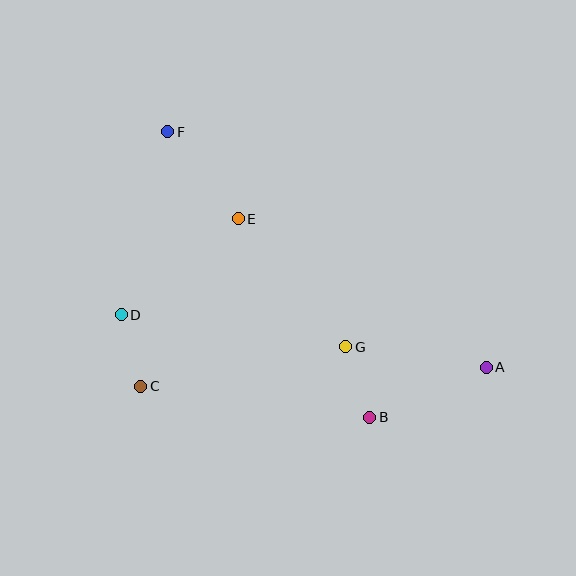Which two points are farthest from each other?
Points A and F are farthest from each other.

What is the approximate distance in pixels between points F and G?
The distance between F and G is approximately 279 pixels.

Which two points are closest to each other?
Points C and D are closest to each other.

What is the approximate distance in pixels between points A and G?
The distance between A and G is approximately 142 pixels.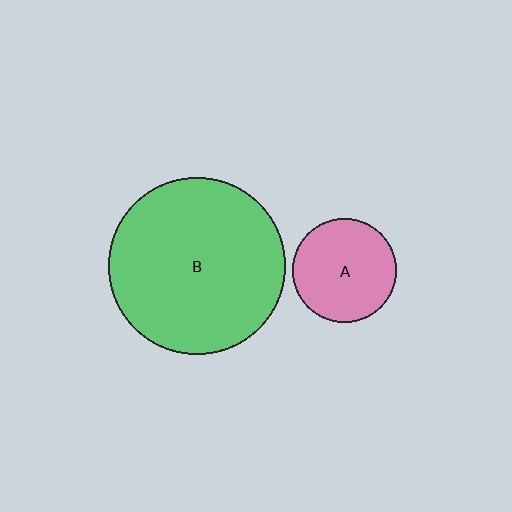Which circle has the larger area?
Circle B (green).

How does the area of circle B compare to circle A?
Approximately 2.9 times.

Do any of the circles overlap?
No, none of the circles overlap.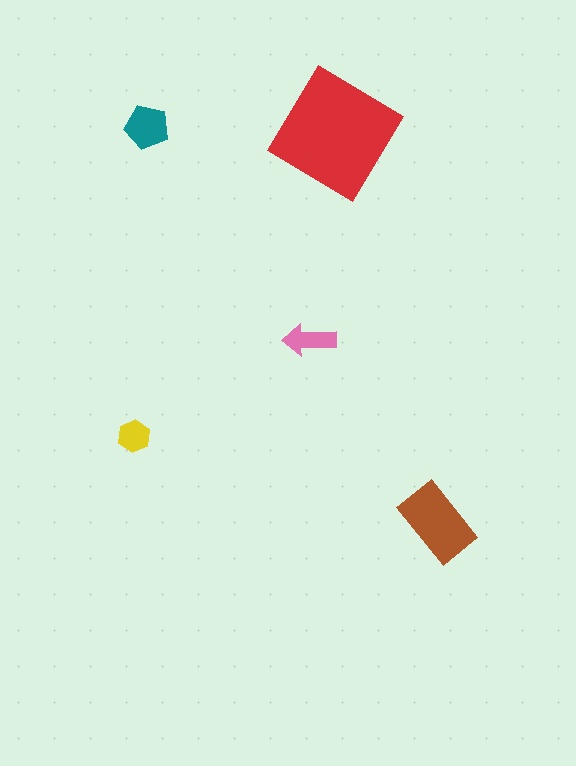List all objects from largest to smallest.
The red diamond, the brown rectangle, the teal pentagon, the pink arrow, the yellow hexagon.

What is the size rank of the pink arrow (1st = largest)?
4th.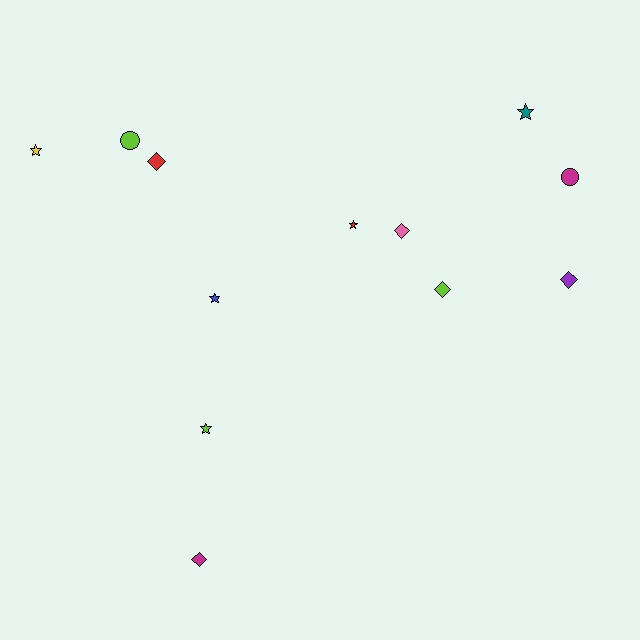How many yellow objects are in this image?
There is 1 yellow object.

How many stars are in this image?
There are 5 stars.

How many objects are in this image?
There are 12 objects.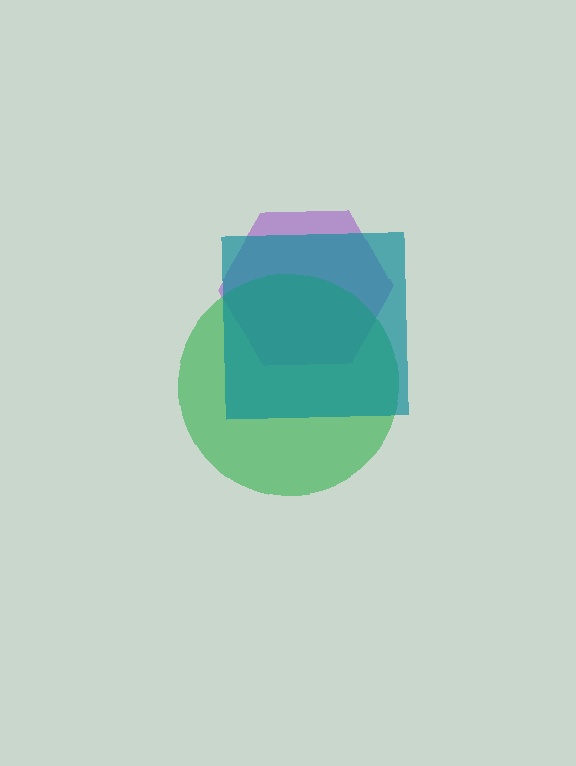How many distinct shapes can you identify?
There are 3 distinct shapes: a purple hexagon, a green circle, a teal square.